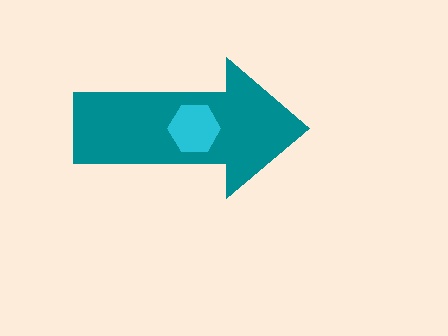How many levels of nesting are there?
2.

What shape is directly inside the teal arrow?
The cyan hexagon.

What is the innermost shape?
The cyan hexagon.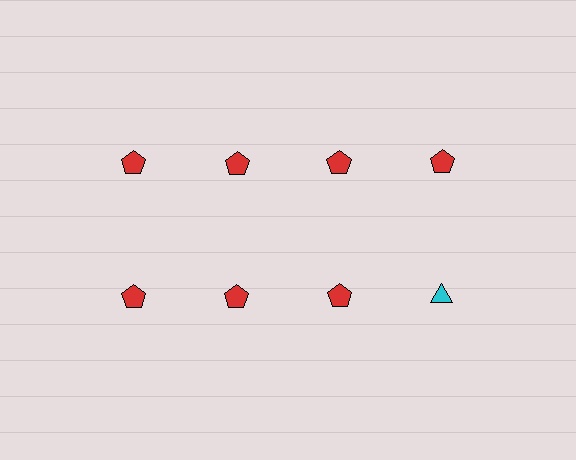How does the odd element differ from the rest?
It differs in both color (cyan instead of red) and shape (triangle instead of pentagon).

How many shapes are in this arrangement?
There are 8 shapes arranged in a grid pattern.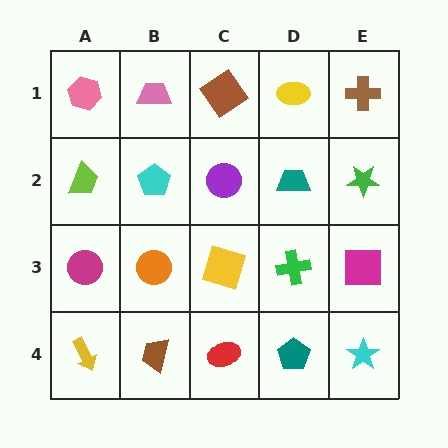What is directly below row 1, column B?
A cyan pentagon.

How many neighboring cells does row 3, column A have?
3.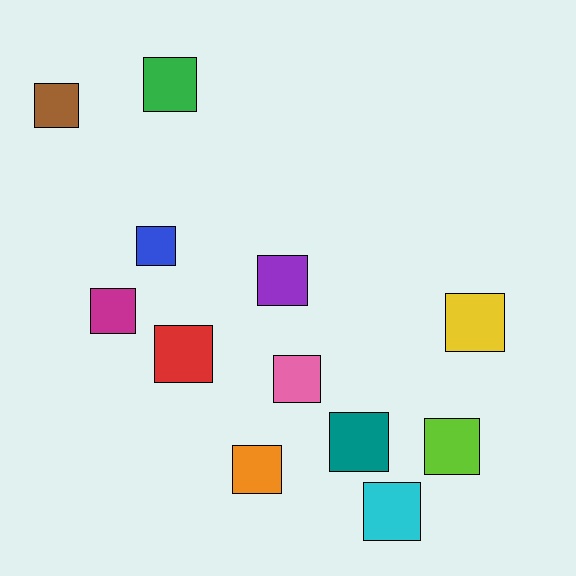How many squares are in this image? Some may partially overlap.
There are 12 squares.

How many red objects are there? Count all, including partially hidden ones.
There is 1 red object.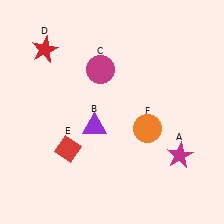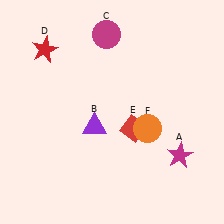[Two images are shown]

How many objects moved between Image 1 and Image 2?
2 objects moved between the two images.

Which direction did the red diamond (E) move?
The red diamond (E) moved right.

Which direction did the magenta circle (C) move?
The magenta circle (C) moved up.